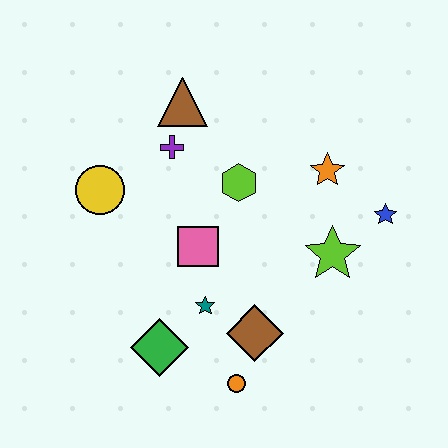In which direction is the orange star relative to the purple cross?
The orange star is to the right of the purple cross.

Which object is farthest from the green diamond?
The blue star is farthest from the green diamond.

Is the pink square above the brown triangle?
No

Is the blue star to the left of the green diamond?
No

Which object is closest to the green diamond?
The teal star is closest to the green diamond.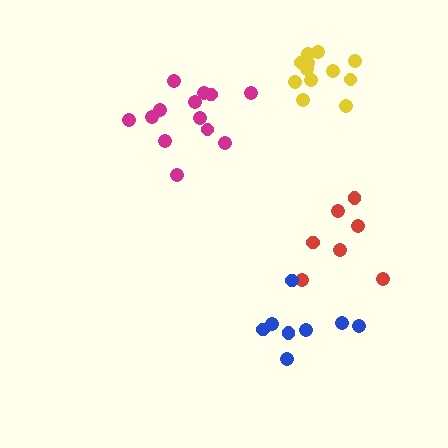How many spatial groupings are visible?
There are 4 spatial groupings.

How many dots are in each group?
Group 1: 12 dots, Group 2: 13 dots, Group 3: 7 dots, Group 4: 8 dots (40 total).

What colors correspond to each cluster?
The clusters are colored: yellow, magenta, red, blue.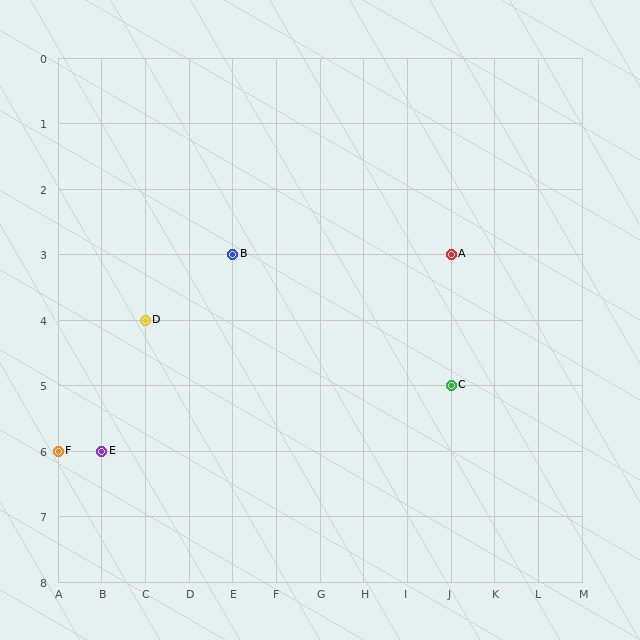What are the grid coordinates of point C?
Point C is at grid coordinates (J, 5).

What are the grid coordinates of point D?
Point D is at grid coordinates (C, 4).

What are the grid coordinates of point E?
Point E is at grid coordinates (B, 6).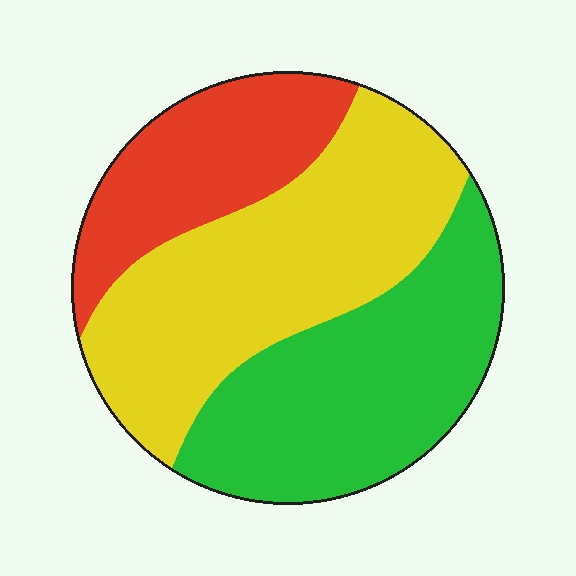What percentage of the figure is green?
Green covers about 35% of the figure.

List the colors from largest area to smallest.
From largest to smallest: yellow, green, red.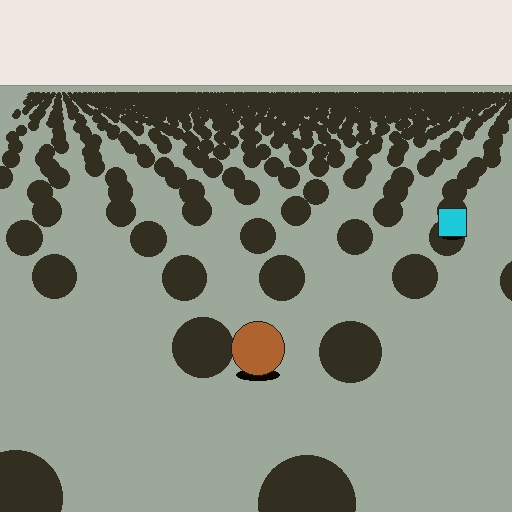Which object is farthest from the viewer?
The cyan square is farthest from the viewer. It appears smaller and the ground texture around it is denser.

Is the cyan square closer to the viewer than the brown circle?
No. The brown circle is closer — you can tell from the texture gradient: the ground texture is coarser near it.